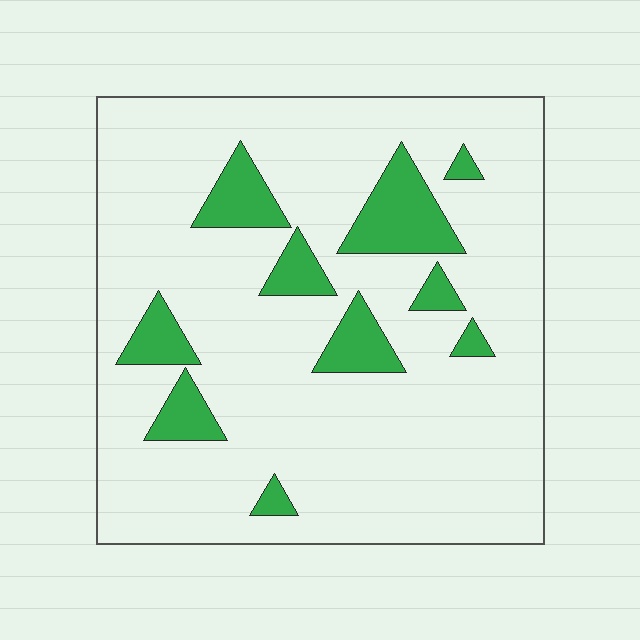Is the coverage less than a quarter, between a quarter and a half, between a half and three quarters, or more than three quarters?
Less than a quarter.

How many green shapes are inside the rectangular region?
10.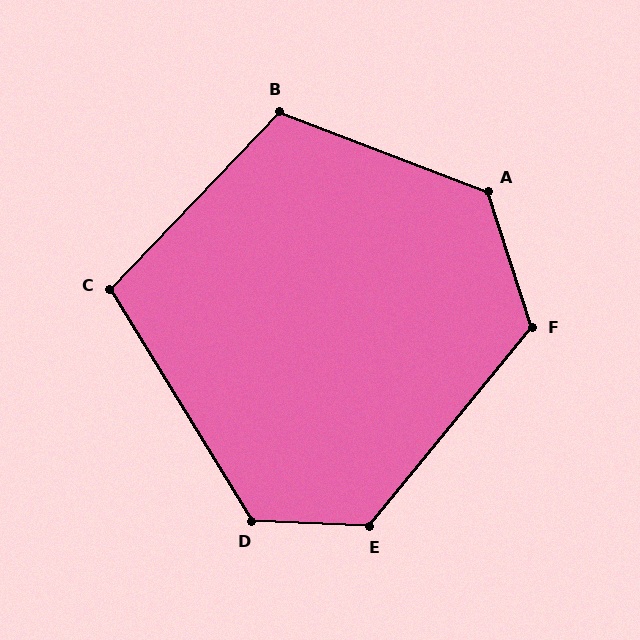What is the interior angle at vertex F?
Approximately 123 degrees (obtuse).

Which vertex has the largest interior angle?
A, at approximately 129 degrees.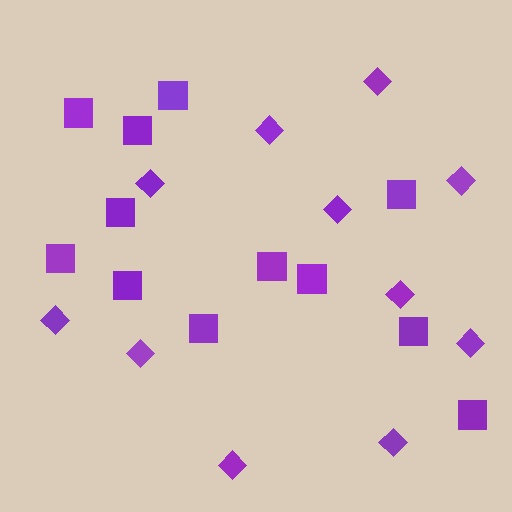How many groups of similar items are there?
There are 2 groups: one group of diamonds (11) and one group of squares (12).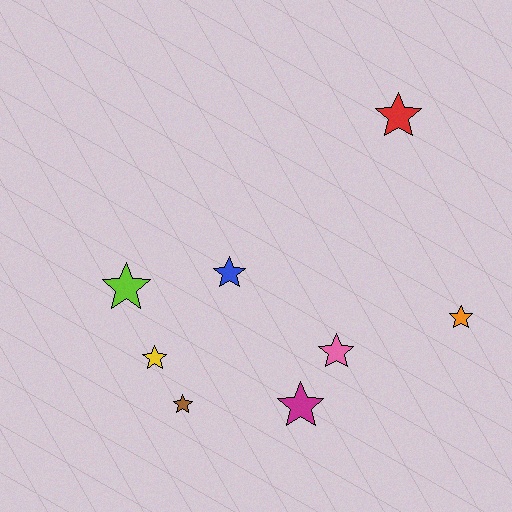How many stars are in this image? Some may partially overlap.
There are 8 stars.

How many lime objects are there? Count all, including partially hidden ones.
There is 1 lime object.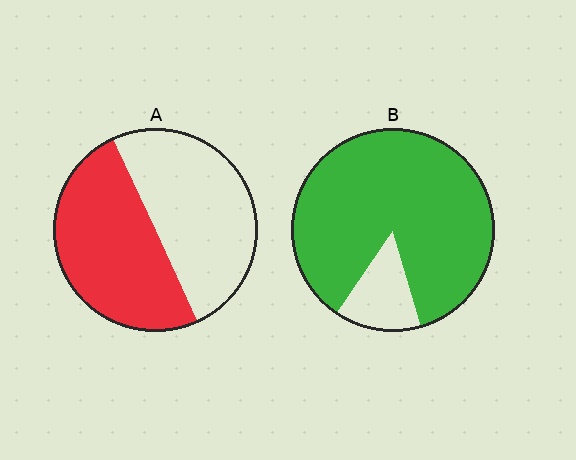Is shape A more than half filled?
Roughly half.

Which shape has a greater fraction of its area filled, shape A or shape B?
Shape B.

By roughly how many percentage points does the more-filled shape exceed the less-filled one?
By roughly 35 percentage points (B over A).